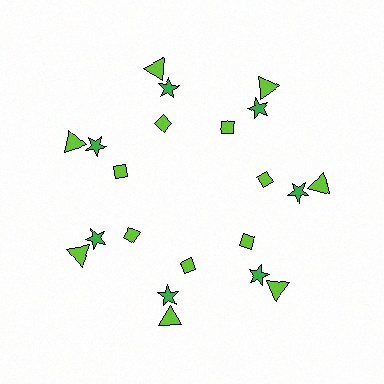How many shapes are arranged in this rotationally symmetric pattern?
There are 21 shapes, arranged in 7 groups of 3.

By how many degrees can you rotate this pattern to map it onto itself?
The pattern maps onto itself every 51 degrees of rotation.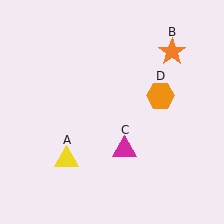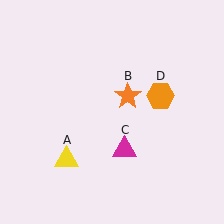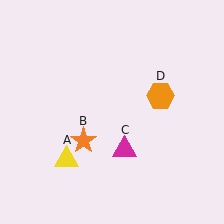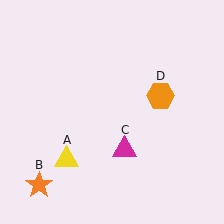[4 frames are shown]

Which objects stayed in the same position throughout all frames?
Yellow triangle (object A) and magenta triangle (object C) and orange hexagon (object D) remained stationary.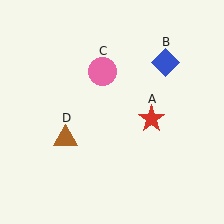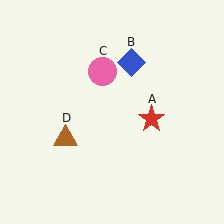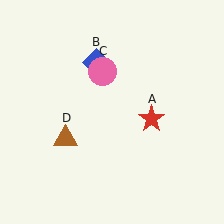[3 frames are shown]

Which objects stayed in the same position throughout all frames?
Red star (object A) and pink circle (object C) and brown triangle (object D) remained stationary.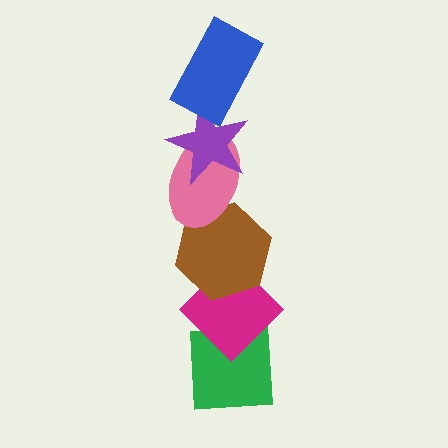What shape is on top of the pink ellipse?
The purple star is on top of the pink ellipse.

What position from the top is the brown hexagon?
The brown hexagon is 4th from the top.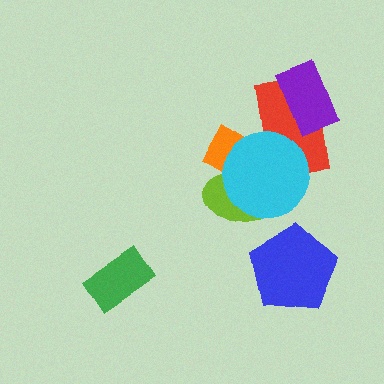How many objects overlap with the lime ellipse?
2 objects overlap with the lime ellipse.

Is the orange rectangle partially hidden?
Yes, it is partially covered by another shape.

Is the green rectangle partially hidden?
No, no other shape covers it.